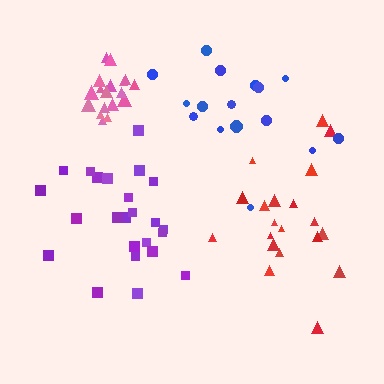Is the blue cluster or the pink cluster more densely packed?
Pink.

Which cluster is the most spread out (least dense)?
Blue.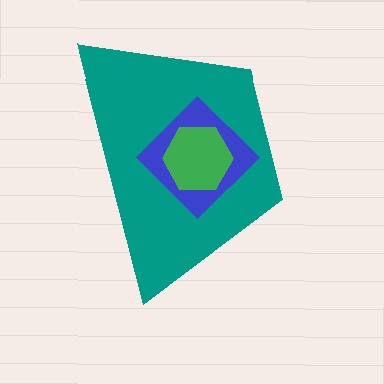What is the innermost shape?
The green hexagon.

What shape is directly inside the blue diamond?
The green hexagon.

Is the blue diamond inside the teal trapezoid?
Yes.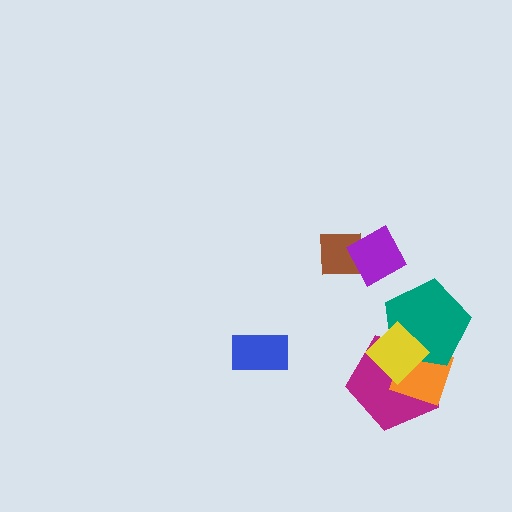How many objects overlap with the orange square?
3 objects overlap with the orange square.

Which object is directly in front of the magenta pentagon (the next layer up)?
The orange square is directly in front of the magenta pentagon.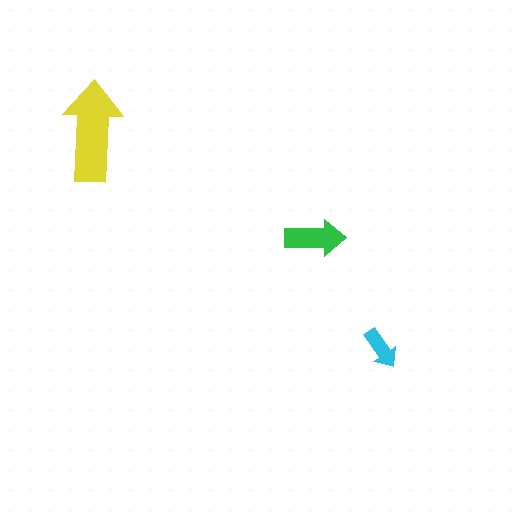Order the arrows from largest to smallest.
the yellow one, the green one, the cyan one.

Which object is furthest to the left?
The yellow arrow is leftmost.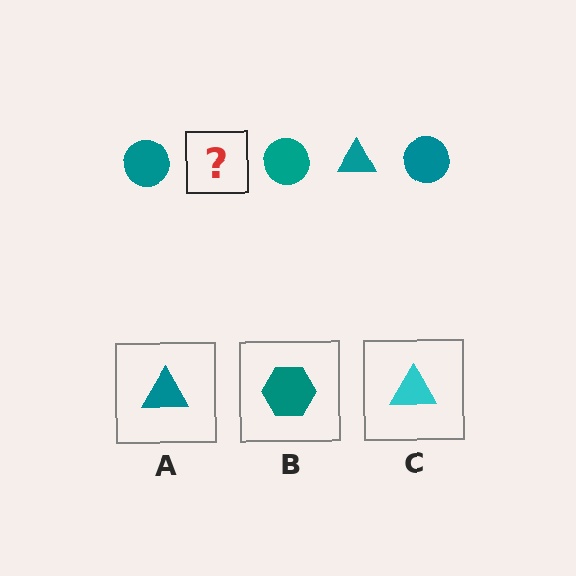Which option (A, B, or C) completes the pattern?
A.